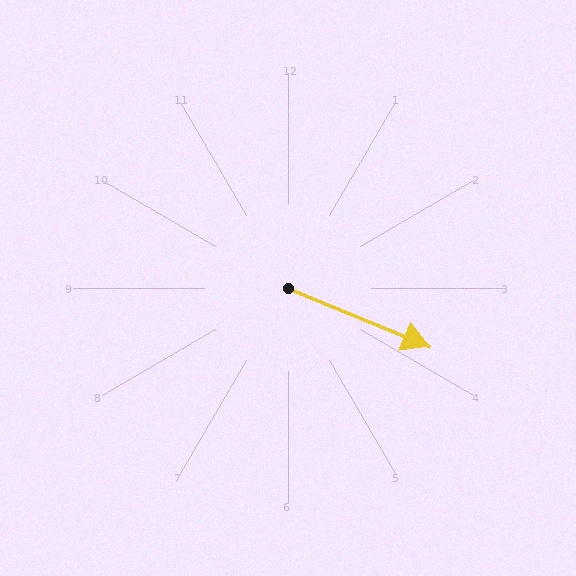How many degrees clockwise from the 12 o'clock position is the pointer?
Approximately 113 degrees.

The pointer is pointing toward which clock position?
Roughly 4 o'clock.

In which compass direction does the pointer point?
Southeast.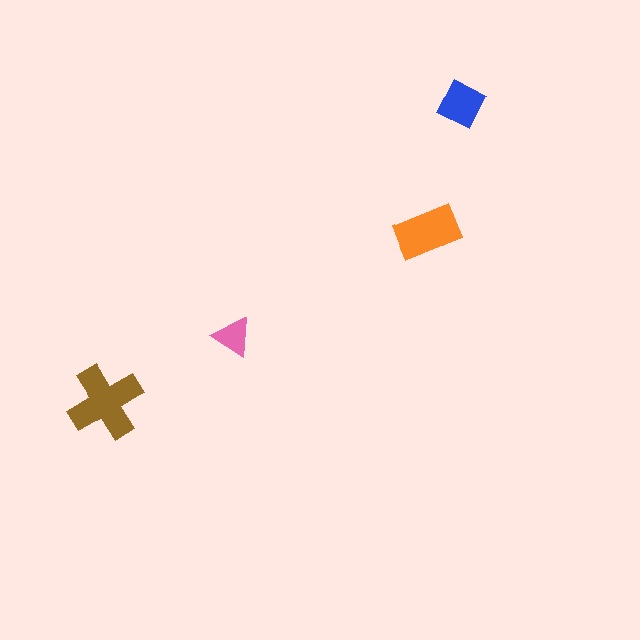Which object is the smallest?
The pink triangle.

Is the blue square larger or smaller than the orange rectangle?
Smaller.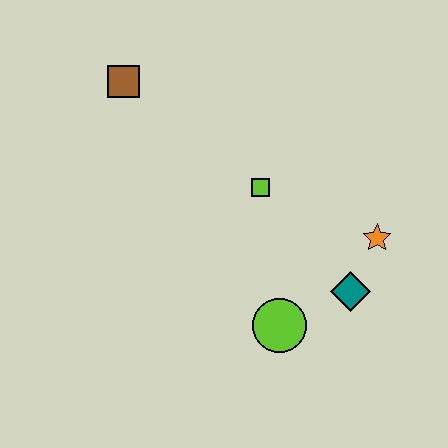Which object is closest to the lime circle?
The teal diamond is closest to the lime circle.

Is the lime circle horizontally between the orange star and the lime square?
Yes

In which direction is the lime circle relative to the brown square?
The lime circle is below the brown square.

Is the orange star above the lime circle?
Yes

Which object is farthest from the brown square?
The teal diamond is farthest from the brown square.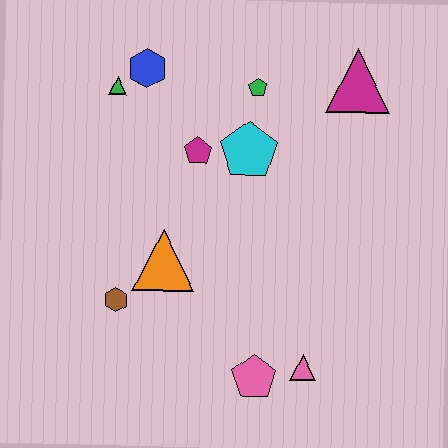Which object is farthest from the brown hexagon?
The magenta triangle is farthest from the brown hexagon.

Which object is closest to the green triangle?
The blue hexagon is closest to the green triangle.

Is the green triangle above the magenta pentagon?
Yes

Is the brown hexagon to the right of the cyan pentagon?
No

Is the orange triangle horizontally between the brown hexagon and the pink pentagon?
Yes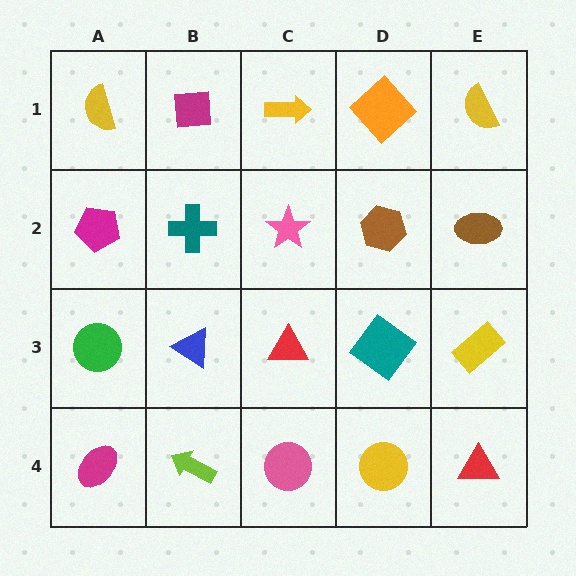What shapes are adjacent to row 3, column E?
A brown ellipse (row 2, column E), a red triangle (row 4, column E), a teal diamond (row 3, column D).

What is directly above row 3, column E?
A brown ellipse.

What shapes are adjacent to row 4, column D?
A teal diamond (row 3, column D), a pink circle (row 4, column C), a red triangle (row 4, column E).